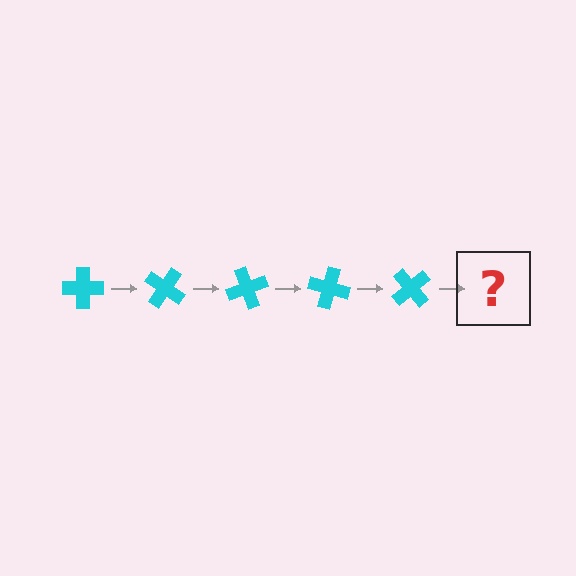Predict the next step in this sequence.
The next step is a cyan cross rotated 175 degrees.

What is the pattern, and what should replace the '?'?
The pattern is that the cross rotates 35 degrees each step. The '?' should be a cyan cross rotated 175 degrees.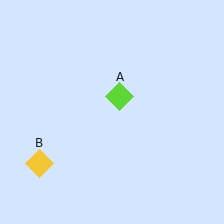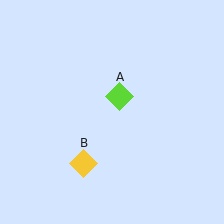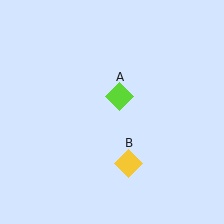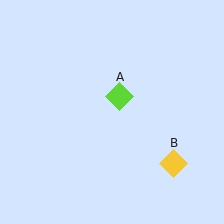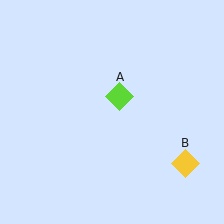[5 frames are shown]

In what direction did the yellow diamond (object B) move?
The yellow diamond (object B) moved right.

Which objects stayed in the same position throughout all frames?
Lime diamond (object A) remained stationary.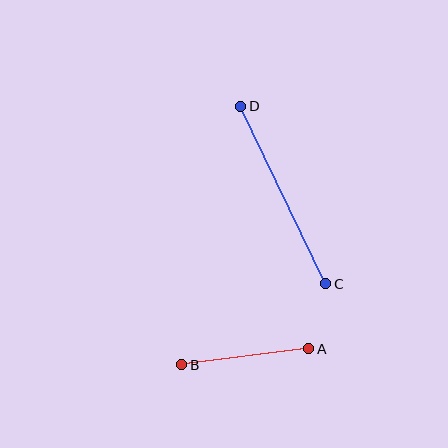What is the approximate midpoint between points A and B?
The midpoint is at approximately (245, 357) pixels.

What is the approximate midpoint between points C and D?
The midpoint is at approximately (283, 195) pixels.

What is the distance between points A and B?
The distance is approximately 128 pixels.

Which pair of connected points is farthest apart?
Points C and D are farthest apart.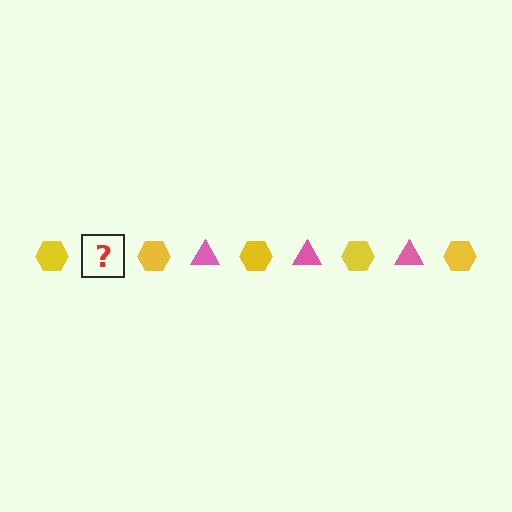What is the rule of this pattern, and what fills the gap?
The rule is that the pattern alternates between yellow hexagon and pink triangle. The gap should be filled with a pink triangle.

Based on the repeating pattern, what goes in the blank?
The blank should be a pink triangle.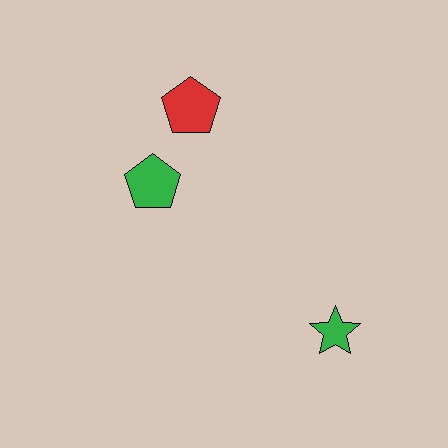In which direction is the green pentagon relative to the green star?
The green pentagon is to the left of the green star.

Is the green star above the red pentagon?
No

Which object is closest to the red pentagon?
The green pentagon is closest to the red pentagon.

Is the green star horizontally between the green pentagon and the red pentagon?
No